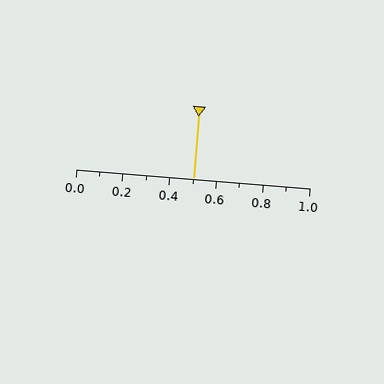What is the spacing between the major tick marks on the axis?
The major ticks are spaced 0.2 apart.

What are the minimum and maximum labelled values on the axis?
The axis runs from 0.0 to 1.0.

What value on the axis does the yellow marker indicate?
The marker indicates approximately 0.5.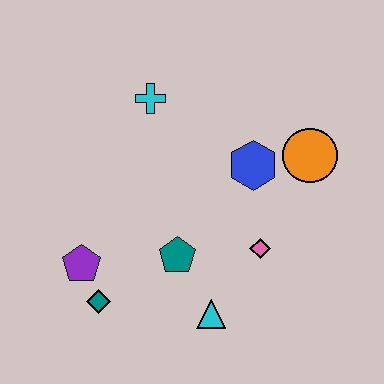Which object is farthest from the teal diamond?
The orange circle is farthest from the teal diamond.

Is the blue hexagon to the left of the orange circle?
Yes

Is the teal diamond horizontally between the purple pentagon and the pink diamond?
Yes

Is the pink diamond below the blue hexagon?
Yes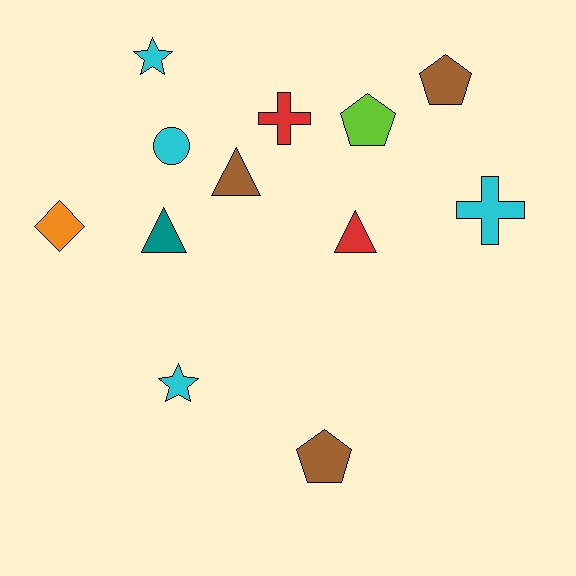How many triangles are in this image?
There are 3 triangles.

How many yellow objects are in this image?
There are no yellow objects.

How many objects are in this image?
There are 12 objects.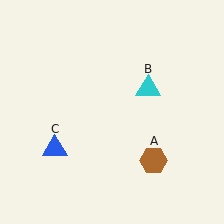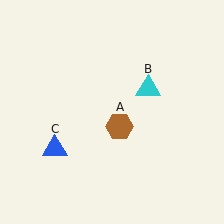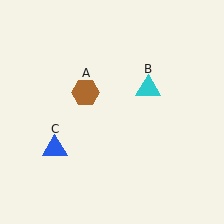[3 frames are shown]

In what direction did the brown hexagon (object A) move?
The brown hexagon (object A) moved up and to the left.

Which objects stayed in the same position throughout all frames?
Cyan triangle (object B) and blue triangle (object C) remained stationary.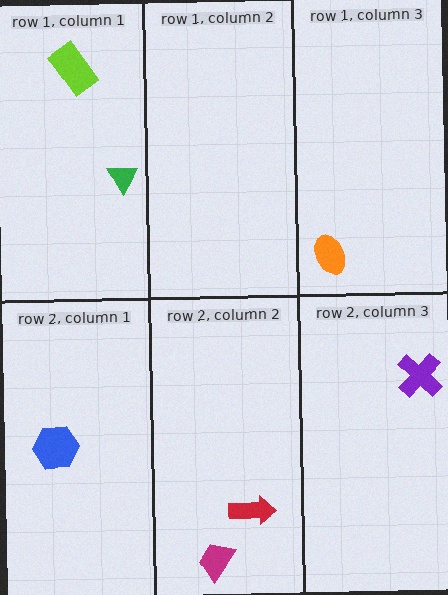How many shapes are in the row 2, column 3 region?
1.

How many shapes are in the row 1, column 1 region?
2.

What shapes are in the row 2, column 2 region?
The magenta trapezoid, the red arrow.